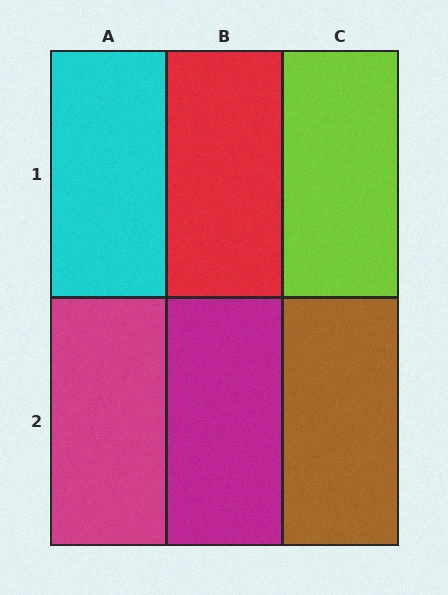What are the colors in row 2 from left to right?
Magenta, magenta, brown.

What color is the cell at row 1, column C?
Lime.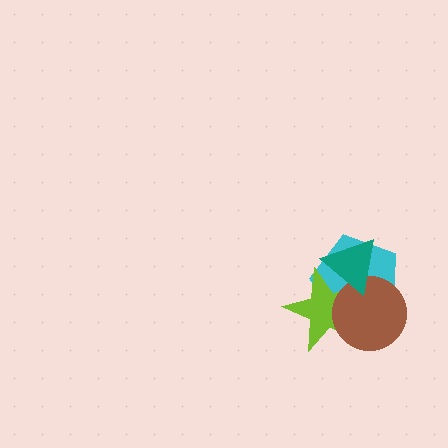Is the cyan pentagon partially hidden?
Yes, it is partially covered by another shape.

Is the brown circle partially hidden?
Yes, it is partially covered by another shape.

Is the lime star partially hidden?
Yes, it is partially covered by another shape.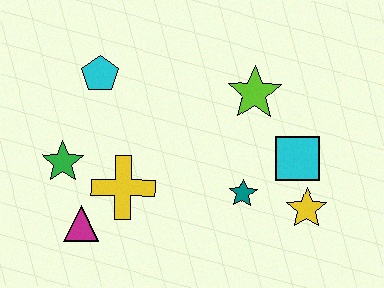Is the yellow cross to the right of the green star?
Yes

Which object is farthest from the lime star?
The magenta triangle is farthest from the lime star.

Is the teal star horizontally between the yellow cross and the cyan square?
Yes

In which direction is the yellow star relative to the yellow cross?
The yellow star is to the right of the yellow cross.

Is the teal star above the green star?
No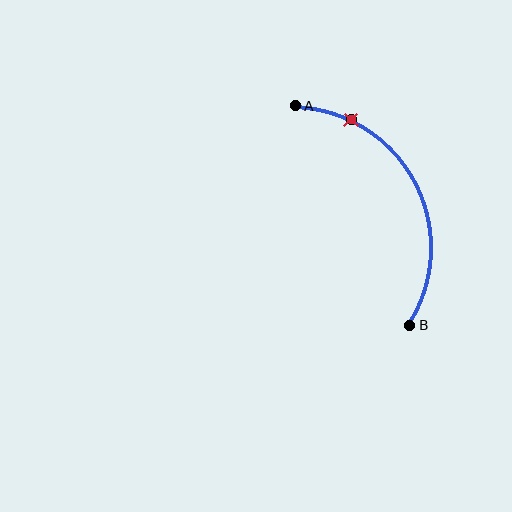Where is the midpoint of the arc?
The arc midpoint is the point on the curve farthest from the straight line joining A and B. It sits to the right of that line.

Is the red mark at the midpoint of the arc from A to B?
No. The red mark lies on the arc but is closer to endpoint A. The arc midpoint would be at the point on the curve equidistant along the arc from both A and B.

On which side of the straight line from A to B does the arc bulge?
The arc bulges to the right of the straight line connecting A and B.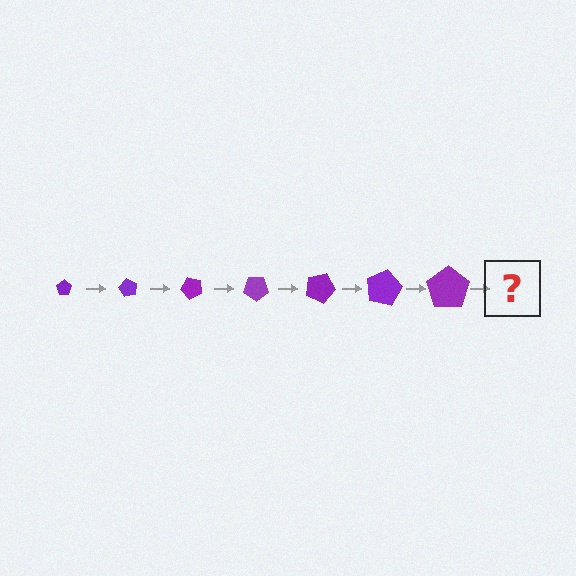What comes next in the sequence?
The next element should be a pentagon, larger than the previous one and rotated 420 degrees from the start.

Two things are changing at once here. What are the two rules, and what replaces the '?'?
The two rules are that the pentagon grows larger each step and it rotates 60 degrees each step. The '?' should be a pentagon, larger than the previous one and rotated 420 degrees from the start.